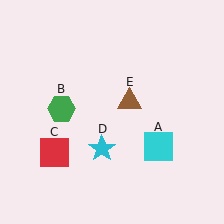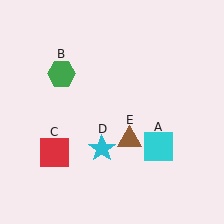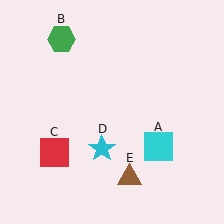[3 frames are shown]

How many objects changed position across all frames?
2 objects changed position: green hexagon (object B), brown triangle (object E).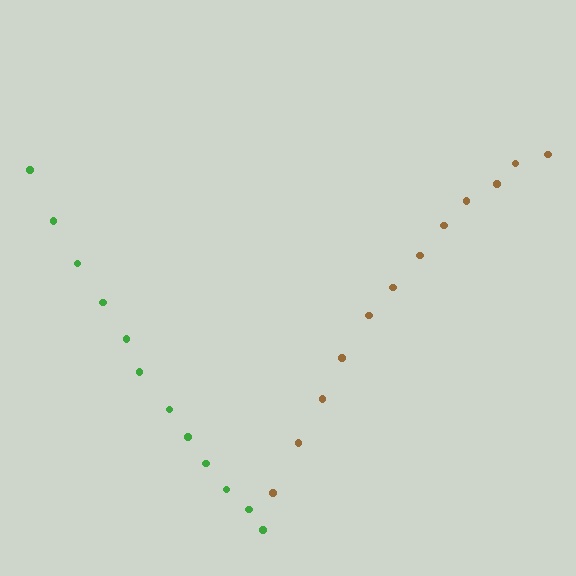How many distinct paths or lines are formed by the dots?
There are 2 distinct paths.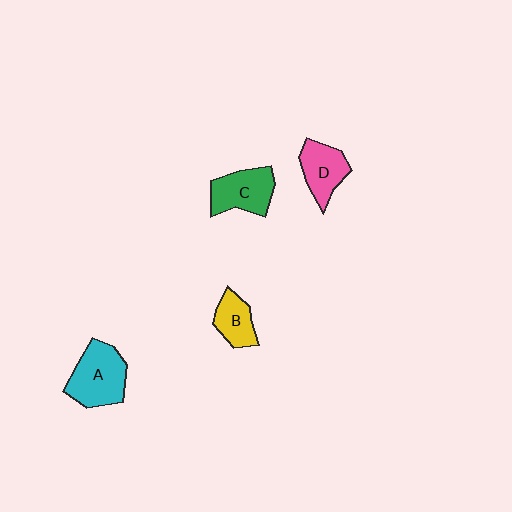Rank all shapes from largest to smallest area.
From largest to smallest: A (cyan), C (green), D (pink), B (yellow).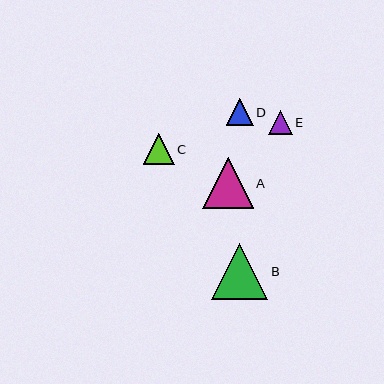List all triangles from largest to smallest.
From largest to smallest: B, A, C, D, E.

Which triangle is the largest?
Triangle B is the largest with a size of approximately 56 pixels.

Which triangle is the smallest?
Triangle E is the smallest with a size of approximately 24 pixels.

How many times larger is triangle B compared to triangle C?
Triangle B is approximately 1.8 times the size of triangle C.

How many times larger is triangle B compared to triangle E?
Triangle B is approximately 2.3 times the size of triangle E.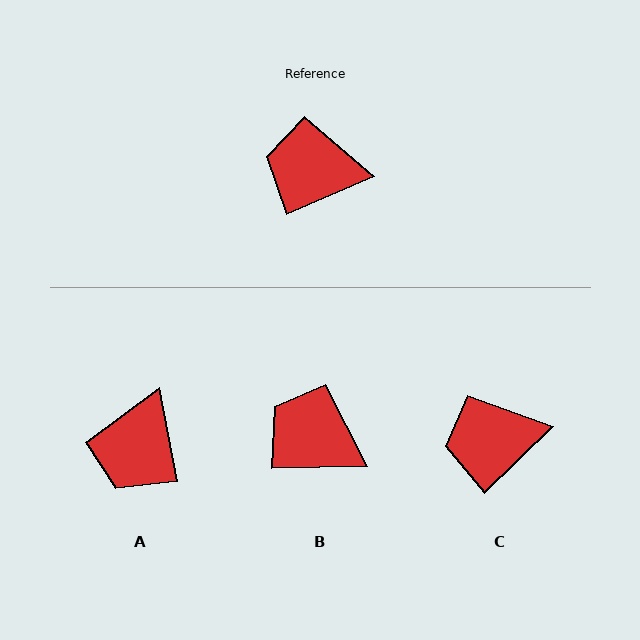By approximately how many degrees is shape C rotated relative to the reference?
Approximately 21 degrees counter-clockwise.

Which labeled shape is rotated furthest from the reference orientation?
A, about 77 degrees away.